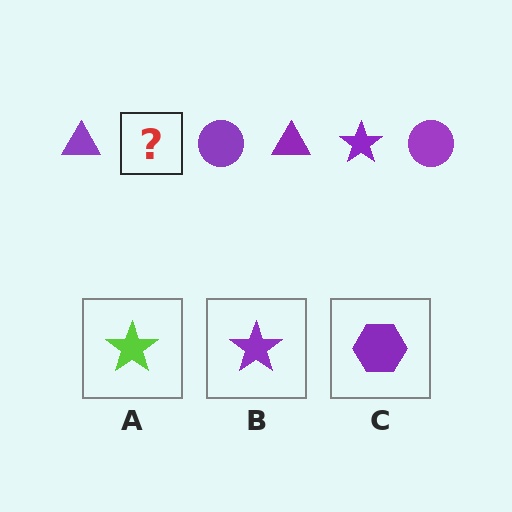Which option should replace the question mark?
Option B.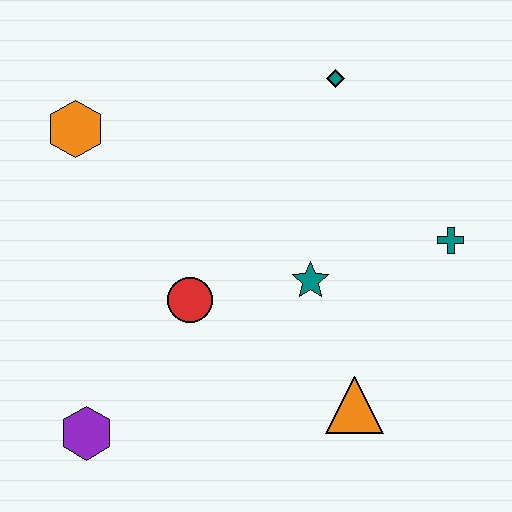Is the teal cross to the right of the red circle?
Yes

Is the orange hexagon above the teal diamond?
No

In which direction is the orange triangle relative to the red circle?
The orange triangle is to the right of the red circle.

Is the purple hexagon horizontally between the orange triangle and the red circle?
No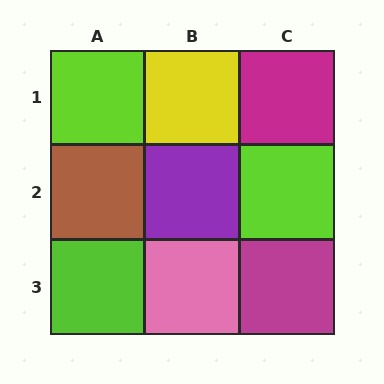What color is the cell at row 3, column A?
Lime.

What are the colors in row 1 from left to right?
Lime, yellow, magenta.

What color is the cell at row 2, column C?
Lime.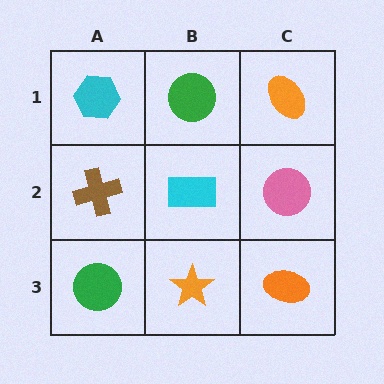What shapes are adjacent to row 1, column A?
A brown cross (row 2, column A), a green circle (row 1, column B).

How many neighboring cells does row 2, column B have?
4.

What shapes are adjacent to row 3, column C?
A pink circle (row 2, column C), an orange star (row 3, column B).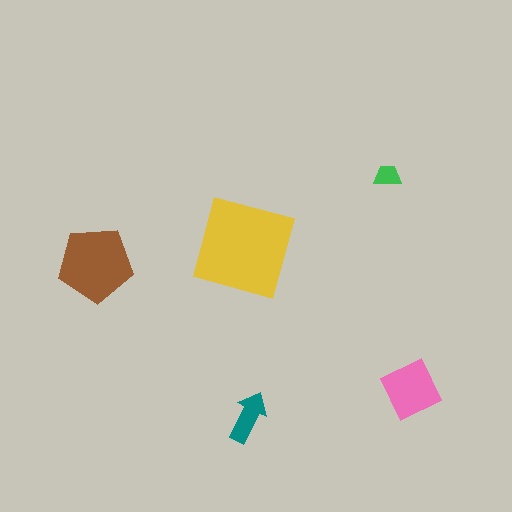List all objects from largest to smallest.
The yellow square, the brown pentagon, the pink diamond, the teal arrow, the green trapezoid.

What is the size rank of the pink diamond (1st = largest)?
3rd.